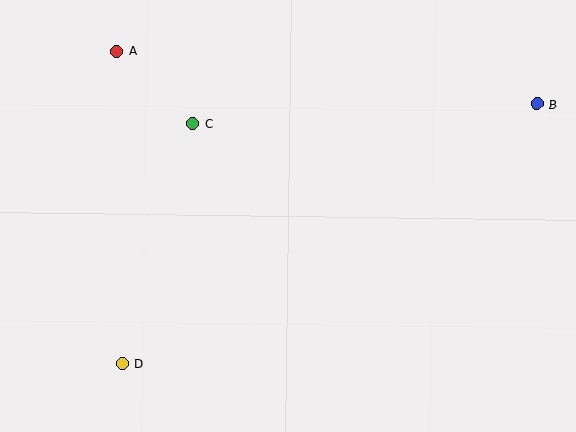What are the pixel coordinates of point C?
Point C is at (193, 123).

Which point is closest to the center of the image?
Point C at (193, 123) is closest to the center.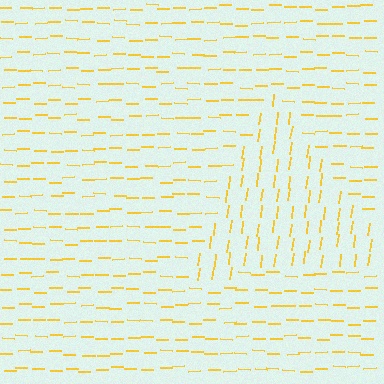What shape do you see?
I see a triangle.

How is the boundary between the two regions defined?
The boundary is defined purely by a change in line orientation (approximately 83 degrees difference). All lines are the same color and thickness.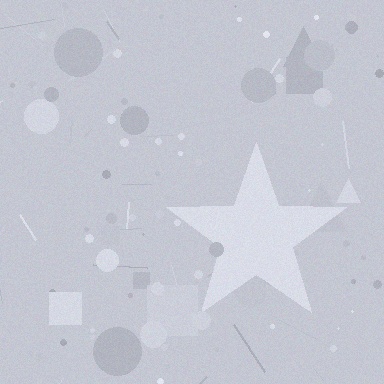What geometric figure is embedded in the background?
A star is embedded in the background.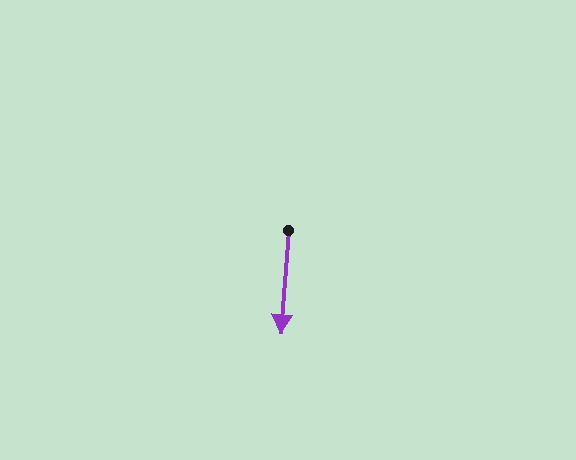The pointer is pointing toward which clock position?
Roughly 6 o'clock.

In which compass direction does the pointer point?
South.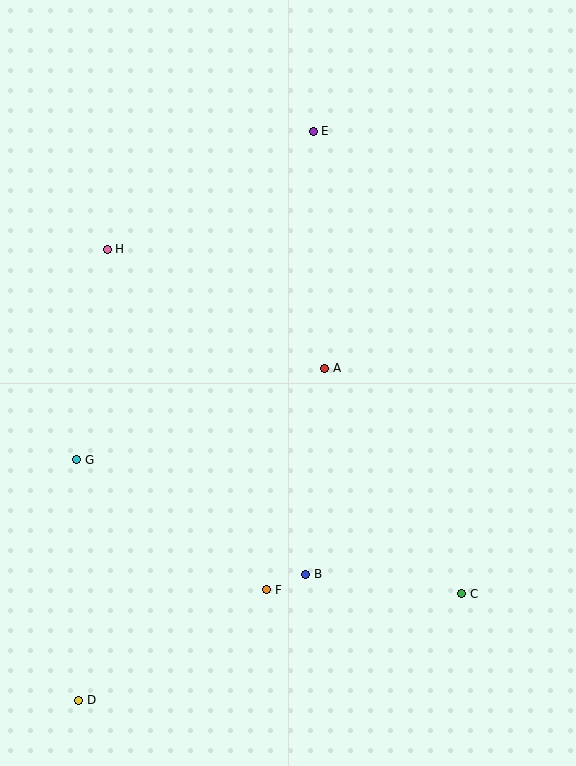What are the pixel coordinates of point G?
Point G is at (77, 460).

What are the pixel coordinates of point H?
Point H is at (107, 249).